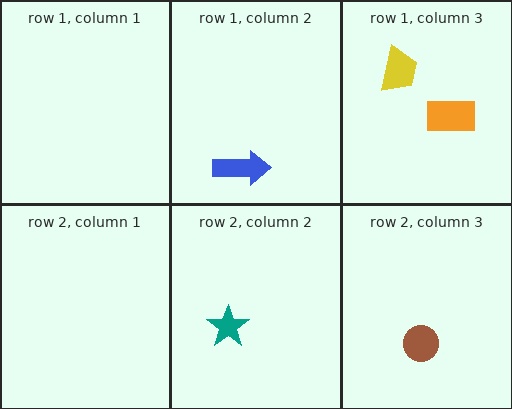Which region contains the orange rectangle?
The row 1, column 3 region.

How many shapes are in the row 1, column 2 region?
1.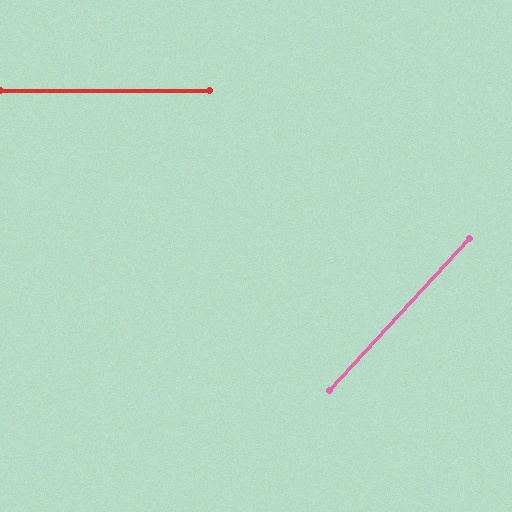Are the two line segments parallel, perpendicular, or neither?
Neither parallel nor perpendicular — they differ by about 47°.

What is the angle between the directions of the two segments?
Approximately 47 degrees.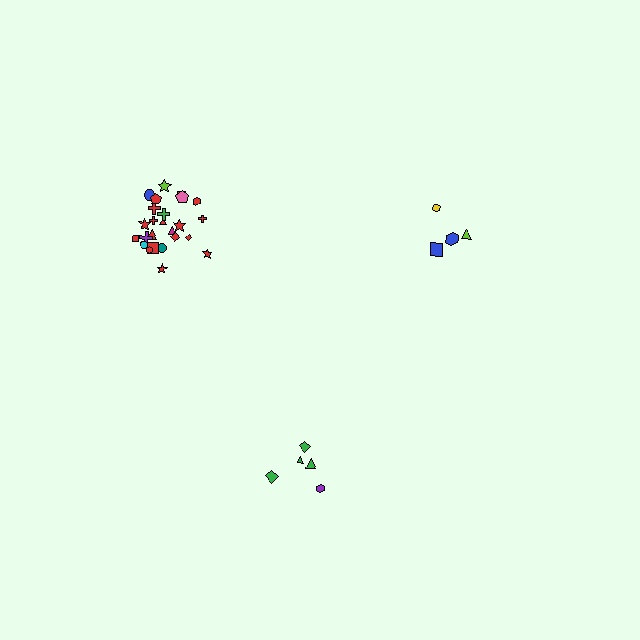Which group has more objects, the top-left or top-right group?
The top-left group.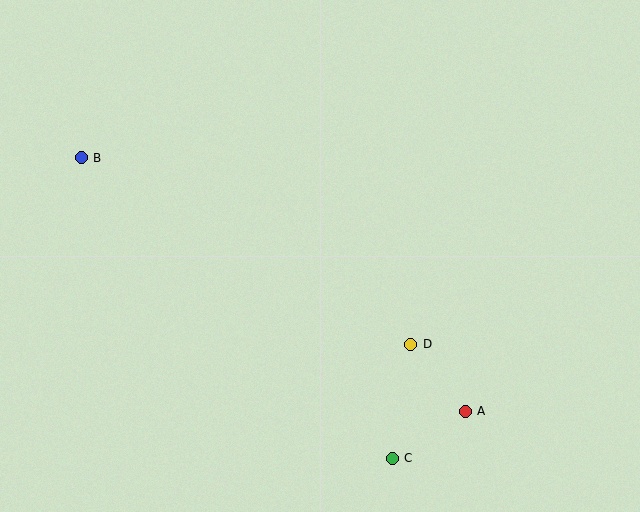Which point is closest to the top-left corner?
Point B is closest to the top-left corner.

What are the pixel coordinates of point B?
Point B is at (81, 158).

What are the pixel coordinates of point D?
Point D is at (411, 344).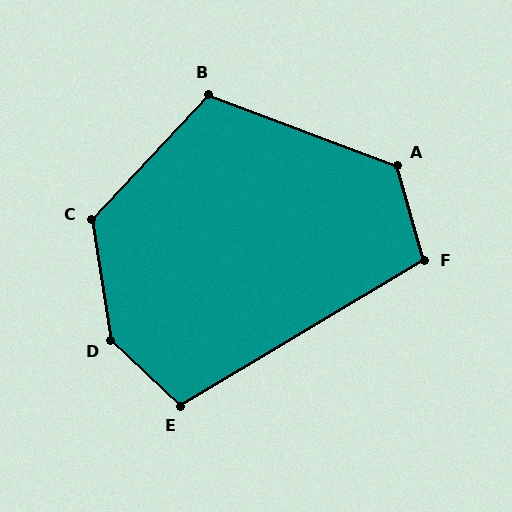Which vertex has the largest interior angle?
D, at approximately 142 degrees.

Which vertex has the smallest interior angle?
F, at approximately 105 degrees.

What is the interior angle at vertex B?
Approximately 113 degrees (obtuse).